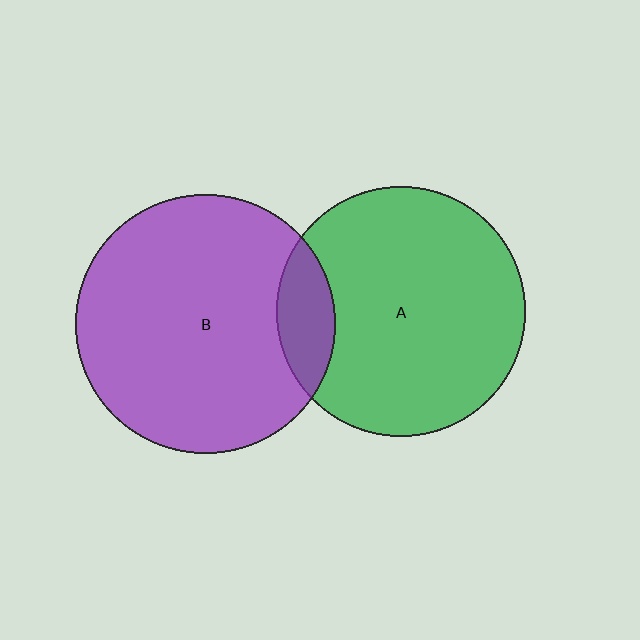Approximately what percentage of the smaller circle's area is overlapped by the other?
Approximately 15%.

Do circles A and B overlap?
Yes.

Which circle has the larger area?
Circle B (purple).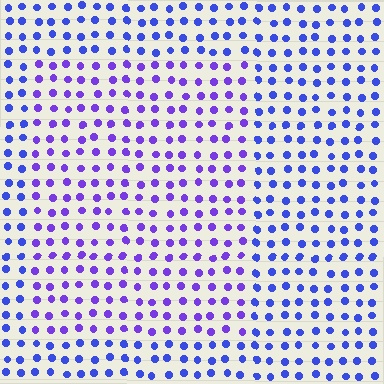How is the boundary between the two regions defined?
The boundary is defined purely by a slight shift in hue (about 29 degrees). Spacing, size, and orientation are identical on both sides.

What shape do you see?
I see a rectangle.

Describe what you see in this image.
The image is filled with small blue elements in a uniform arrangement. A rectangle-shaped region is visible where the elements are tinted to a slightly different hue, forming a subtle color boundary.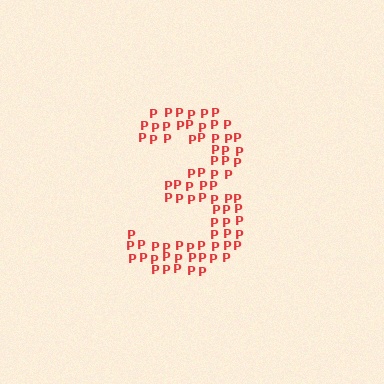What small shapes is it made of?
It is made of small letter P's.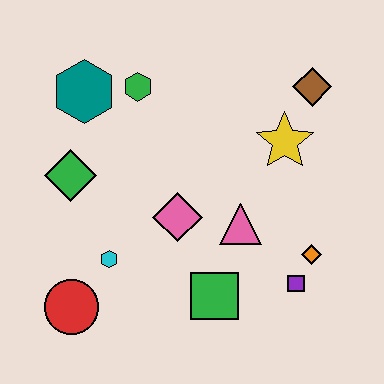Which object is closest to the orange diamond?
The purple square is closest to the orange diamond.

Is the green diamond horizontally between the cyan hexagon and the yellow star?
No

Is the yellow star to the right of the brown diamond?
No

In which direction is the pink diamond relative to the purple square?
The pink diamond is to the left of the purple square.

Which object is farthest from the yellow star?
The red circle is farthest from the yellow star.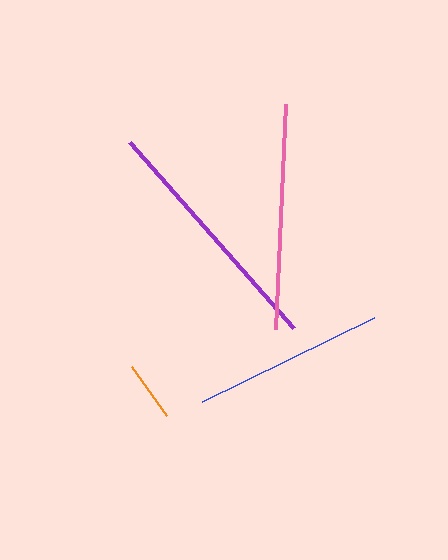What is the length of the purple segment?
The purple segment is approximately 248 pixels long.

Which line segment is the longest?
The purple line is the longest at approximately 248 pixels.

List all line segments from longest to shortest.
From longest to shortest: purple, pink, blue, orange.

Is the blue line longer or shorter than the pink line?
The pink line is longer than the blue line.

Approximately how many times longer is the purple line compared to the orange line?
The purple line is approximately 4.1 times the length of the orange line.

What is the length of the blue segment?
The blue segment is approximately 191 pixels long.